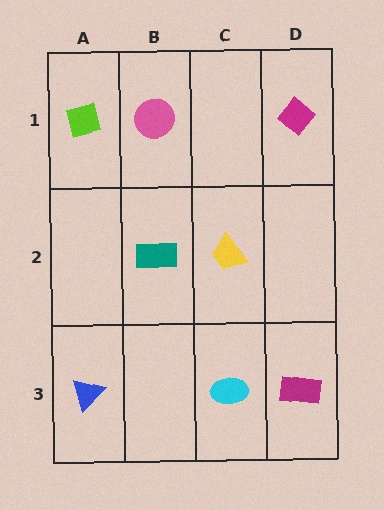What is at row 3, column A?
A blue triangle.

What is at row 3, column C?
A cyan ellipse.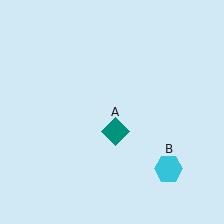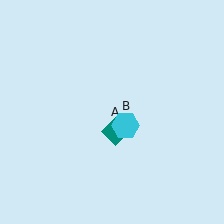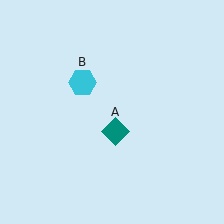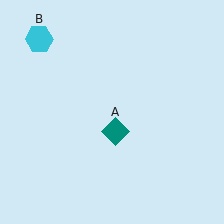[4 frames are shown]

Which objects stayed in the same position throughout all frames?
Teal diamond (object A) remained stationary.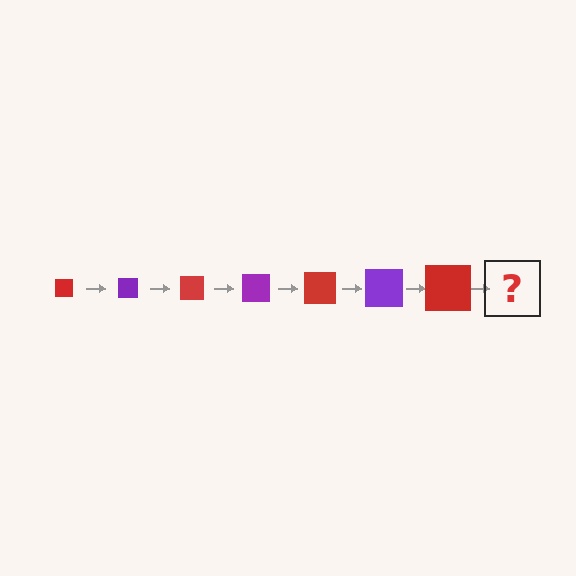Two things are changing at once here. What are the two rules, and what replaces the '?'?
The two rules are that the square grows larger each step and the color cycles through red and purple. The '?' should be a purple square, larger than the previous one.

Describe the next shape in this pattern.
It should be a purple square, larger than the previous one.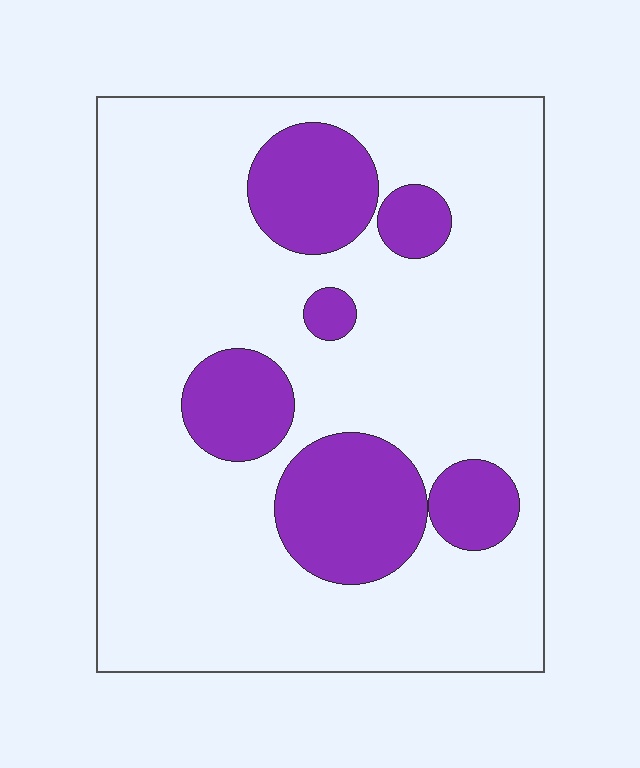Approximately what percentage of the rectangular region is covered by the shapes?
Approximately 20%.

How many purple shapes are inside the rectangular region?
6.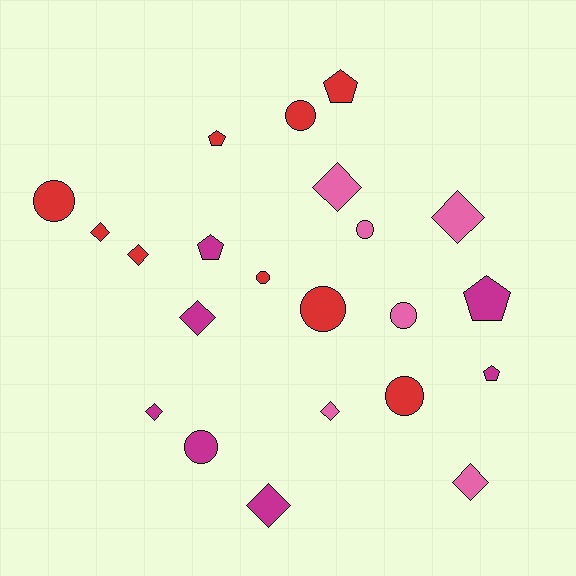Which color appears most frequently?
Red, with 9 objects.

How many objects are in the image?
There are 22 objects.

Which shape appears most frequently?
Diamond, with 9 objects.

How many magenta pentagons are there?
There are 3 magenta pentagons.